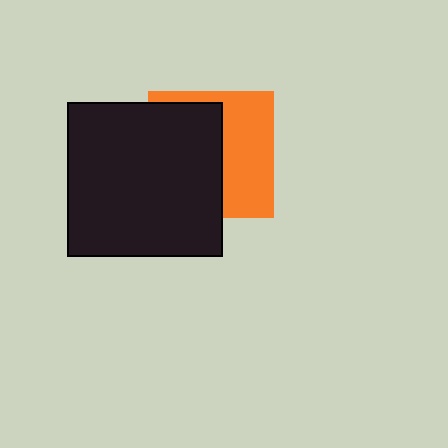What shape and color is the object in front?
The object in front is a black square.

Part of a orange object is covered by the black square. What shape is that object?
It is a square.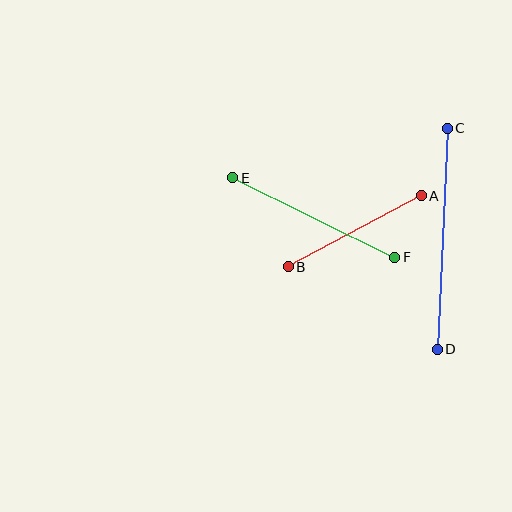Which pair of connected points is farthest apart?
Points C and D are farthest apart.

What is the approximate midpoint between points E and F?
The midpoint is at approximately (314, 217) pixels.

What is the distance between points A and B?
The distance is approximately 151 pixels.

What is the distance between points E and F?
The distance is approximately 181 pixels.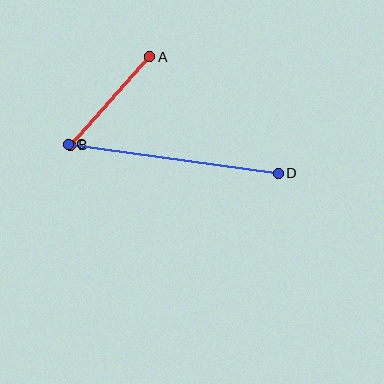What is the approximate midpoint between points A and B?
The midpoint is at approximately (110, 101) pixels.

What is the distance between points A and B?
The distance is approximately 119 pixels.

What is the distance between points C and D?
The distance is approximately 212 pixels.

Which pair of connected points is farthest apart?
Points C and D are farthest apart.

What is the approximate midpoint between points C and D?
The midpoint is at approximately (173, 159) pixels.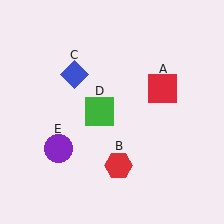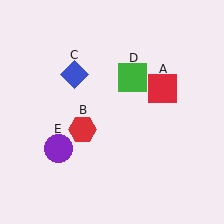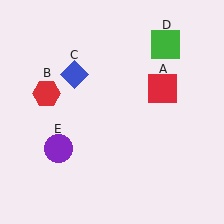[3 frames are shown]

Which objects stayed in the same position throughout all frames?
Red square (object A) and blue diamond (object C) and purple circle (object E) remained stationary.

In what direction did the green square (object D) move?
The green square (object D) moved up and to the right.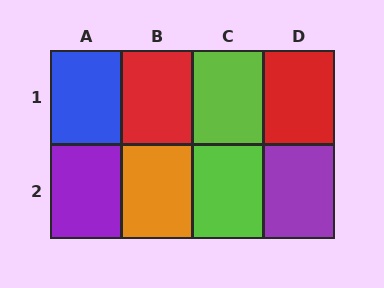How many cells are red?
2 cells are red.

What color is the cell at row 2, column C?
Lime.